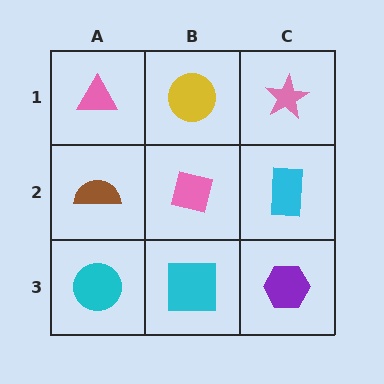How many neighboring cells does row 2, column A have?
3.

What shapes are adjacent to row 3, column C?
A cyan rectangle (row 2, column C), a cyan square (row 3, column B).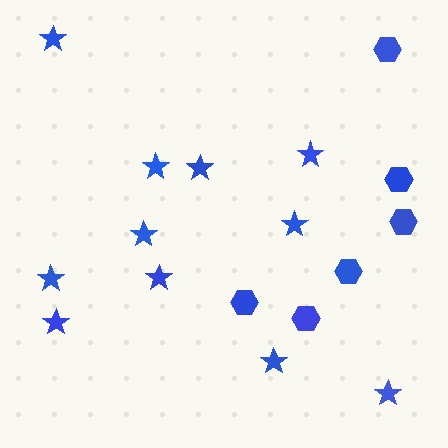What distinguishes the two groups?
There are 2 groups: one group of stars (11) and one group of hexagons (6).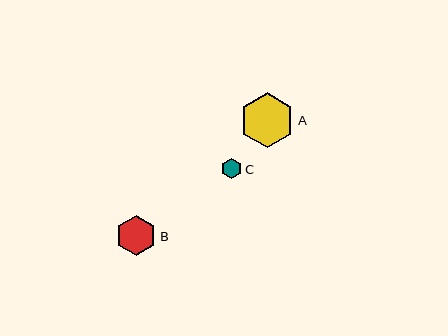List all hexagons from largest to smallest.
From largest to smallest: A, B, C.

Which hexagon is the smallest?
Hexagon C is the smallest with a size of approximately 20 pixels.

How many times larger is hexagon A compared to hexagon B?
Hexagon A is approximately 1.4 times the size of hexagon B.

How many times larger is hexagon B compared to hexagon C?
Hexagon B is approximately 2.0 times the size of hexagon C.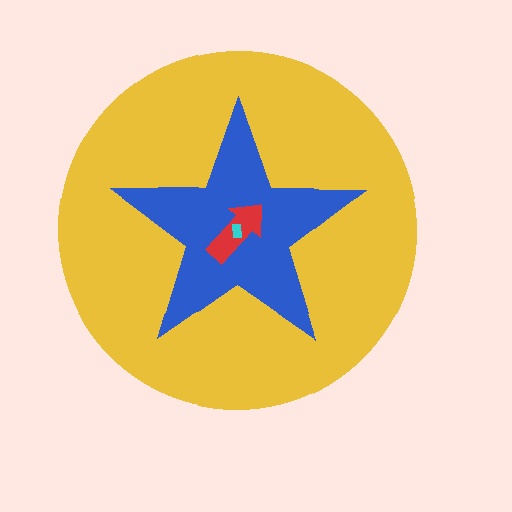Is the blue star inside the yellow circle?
Yes.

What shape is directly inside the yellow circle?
The blue star.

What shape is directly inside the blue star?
The red arrow.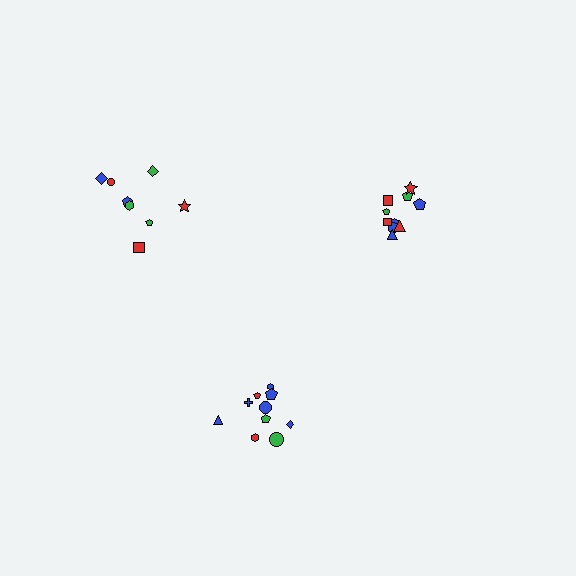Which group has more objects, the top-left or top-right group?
The top-right group.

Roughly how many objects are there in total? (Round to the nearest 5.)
Roughly 30 objects in total.